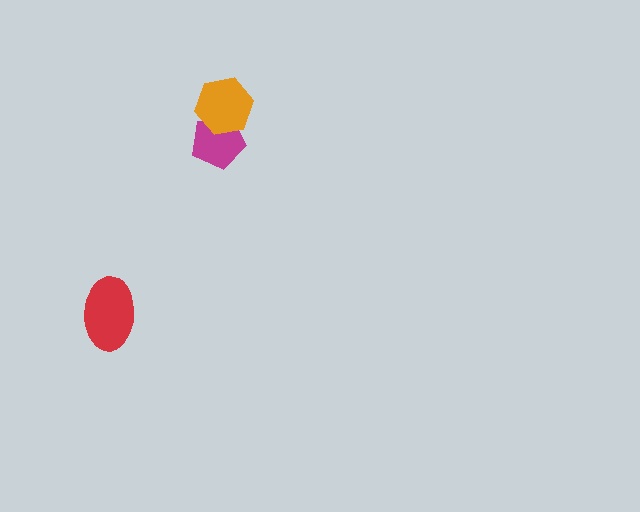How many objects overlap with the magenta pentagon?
1 object overlaps with the magenta pentagon.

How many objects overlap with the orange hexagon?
1 object overlaps with the orange hexagon.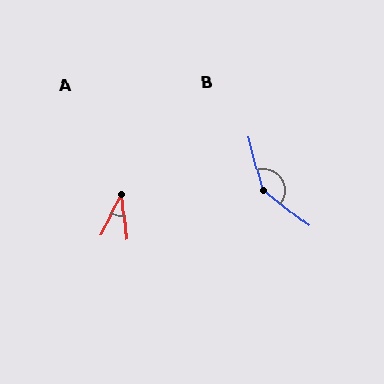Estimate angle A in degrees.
Approximately 34 degrees.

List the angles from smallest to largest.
A (34°), B (142°).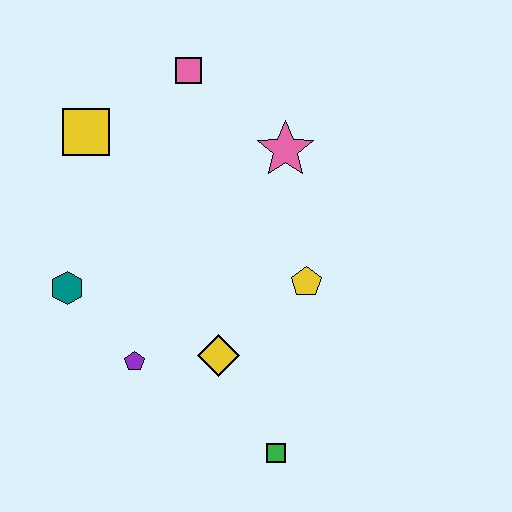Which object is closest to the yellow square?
The pink square is closest to the yellow square.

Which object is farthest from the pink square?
The green square is farthest from the pink square.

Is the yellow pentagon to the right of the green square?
Yes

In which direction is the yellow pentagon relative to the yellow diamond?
The yellow pentagon is to the right of the yellow diamond.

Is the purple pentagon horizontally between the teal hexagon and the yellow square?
No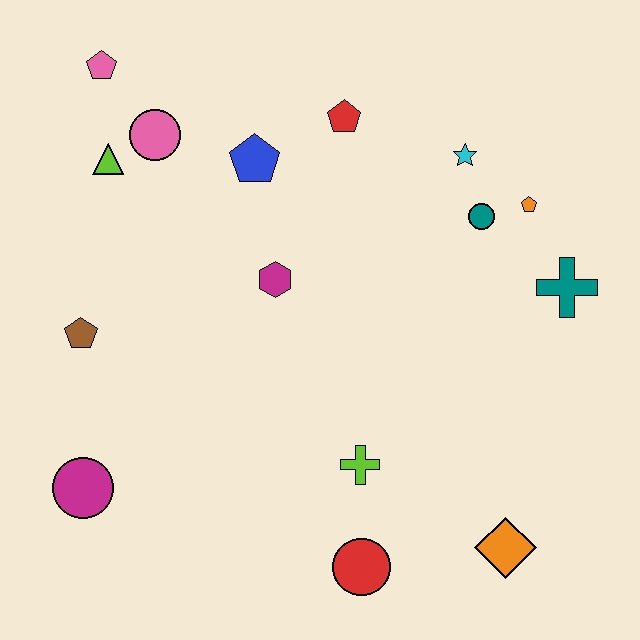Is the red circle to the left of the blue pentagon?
No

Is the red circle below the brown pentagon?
Yes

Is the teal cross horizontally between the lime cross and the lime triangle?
No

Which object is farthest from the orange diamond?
The pink pentagon is farthest from the orange diamond.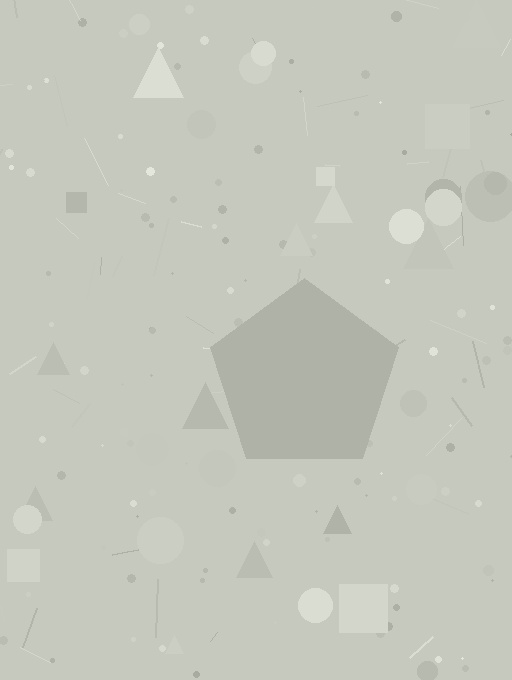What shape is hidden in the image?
A pentagon is hidden in the image.